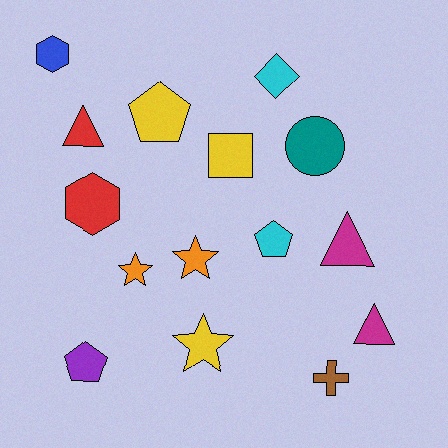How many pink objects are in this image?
There are no pink objects.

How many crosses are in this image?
There is 1 cross.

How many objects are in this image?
There are 15 objects.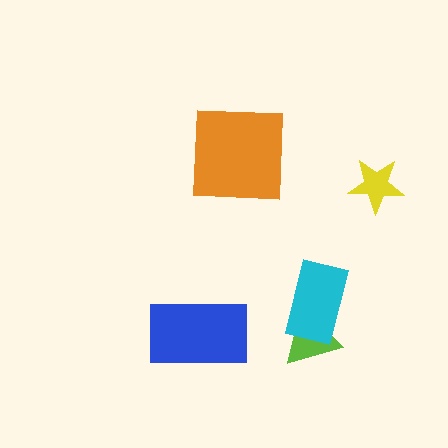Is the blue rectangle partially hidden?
No, no other shape covers it.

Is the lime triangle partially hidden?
Yes, it is partially covered by another shape.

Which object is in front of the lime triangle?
The cyan rectangle is in front of the lime triangle.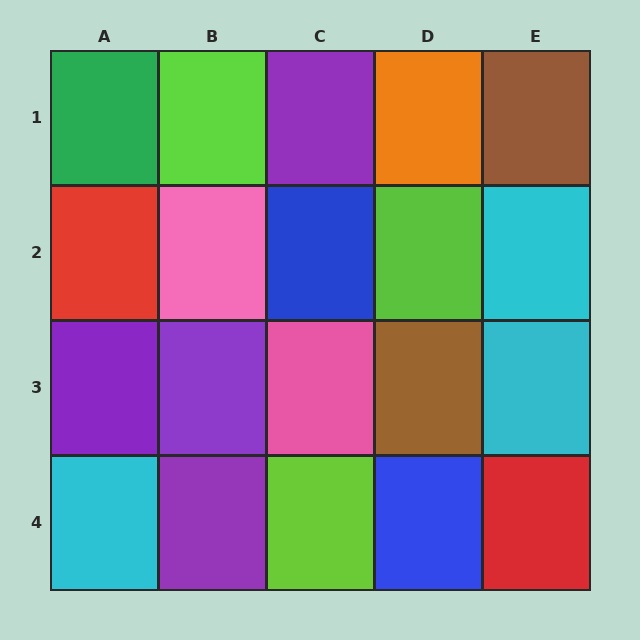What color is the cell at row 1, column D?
Orange.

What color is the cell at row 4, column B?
Purple.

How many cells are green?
1 cell is green.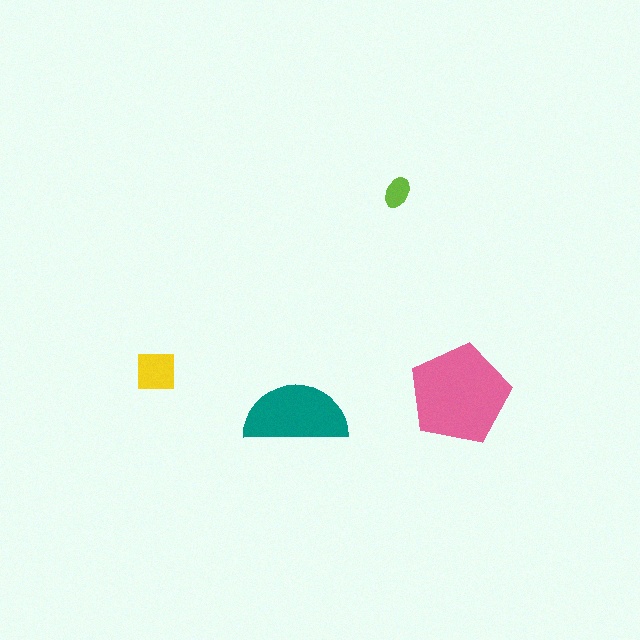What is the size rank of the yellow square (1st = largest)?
3rd.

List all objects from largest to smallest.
The pink pentagon, the teal semicircle, the yellow square, the lime ellipse.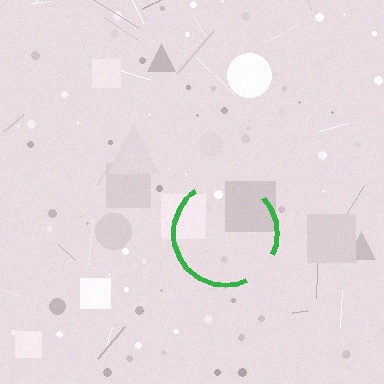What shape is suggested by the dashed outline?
The dashed outline suggests a circle.